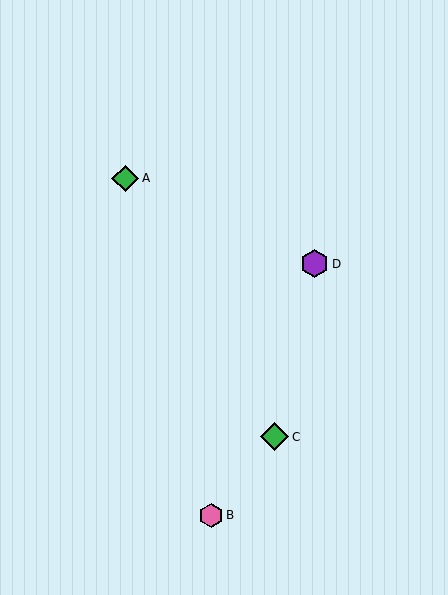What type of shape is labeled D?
Shape D is a purple hexagon.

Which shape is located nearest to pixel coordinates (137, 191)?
The green diamond (labeled A) at (125, 178) is nearest to that location.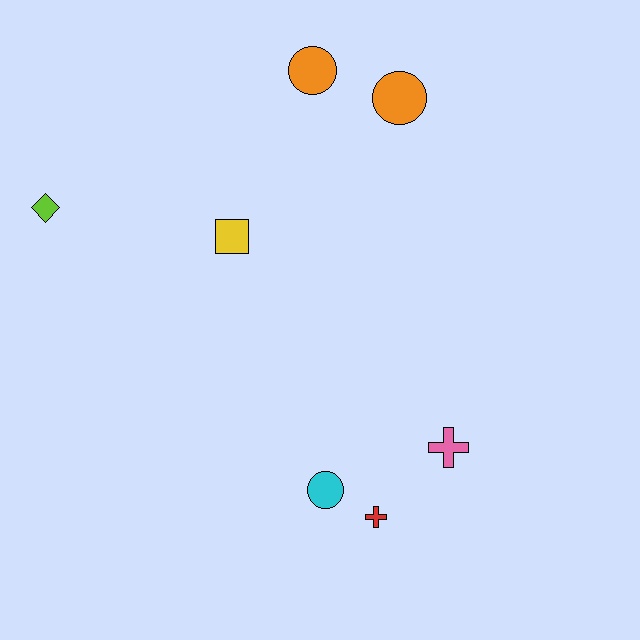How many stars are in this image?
There are no stars.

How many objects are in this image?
There are 7 objects.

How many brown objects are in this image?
There are no brown objects.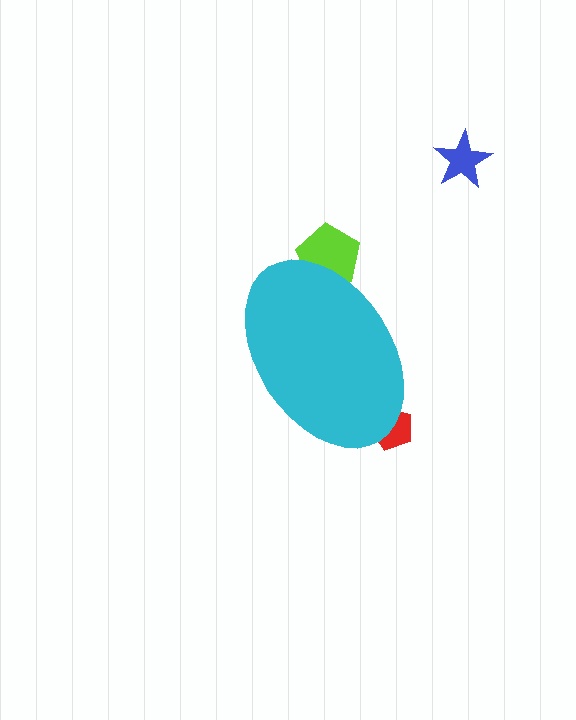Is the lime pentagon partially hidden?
Yes, the lime pentagon is partially hidden behind the cyan ellipse.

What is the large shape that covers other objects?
A cyan ellipse.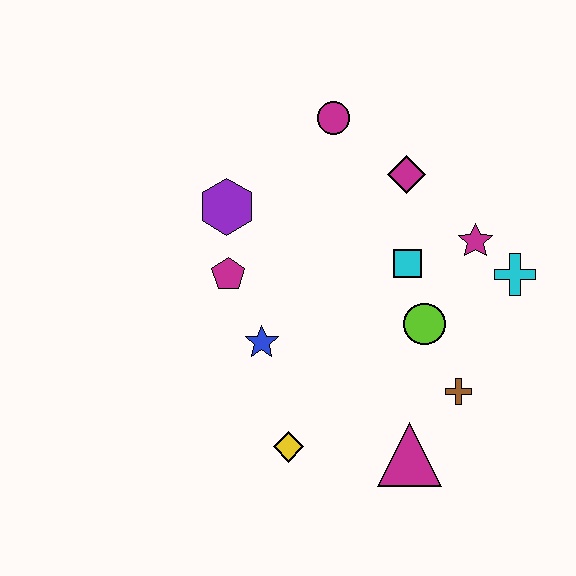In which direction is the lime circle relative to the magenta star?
The lime circle is below the magenta star.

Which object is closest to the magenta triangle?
The brown cross is closest to the magenta triangle.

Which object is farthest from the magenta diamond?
The yellow diamond is farthest from the magenta diamond.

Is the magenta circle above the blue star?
Yes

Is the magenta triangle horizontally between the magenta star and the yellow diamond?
Yes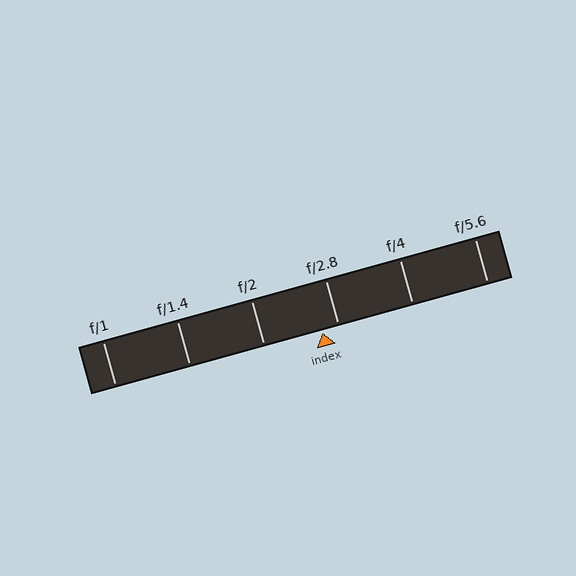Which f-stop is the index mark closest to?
The index mark is closest to f/2.8.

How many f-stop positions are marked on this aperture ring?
There are 6 f-stop positions marked.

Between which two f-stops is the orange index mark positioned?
The index mark is between f/2 and f/2.8.